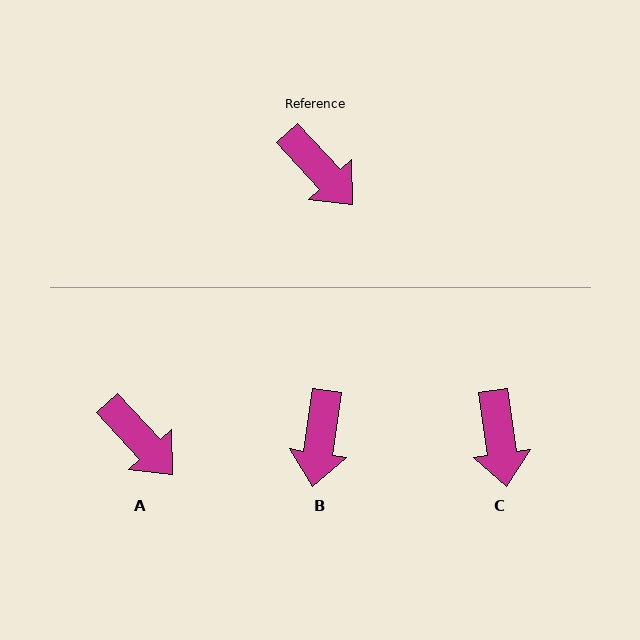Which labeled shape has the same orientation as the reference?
A.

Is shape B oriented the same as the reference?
No, it is off by about 51 degrees.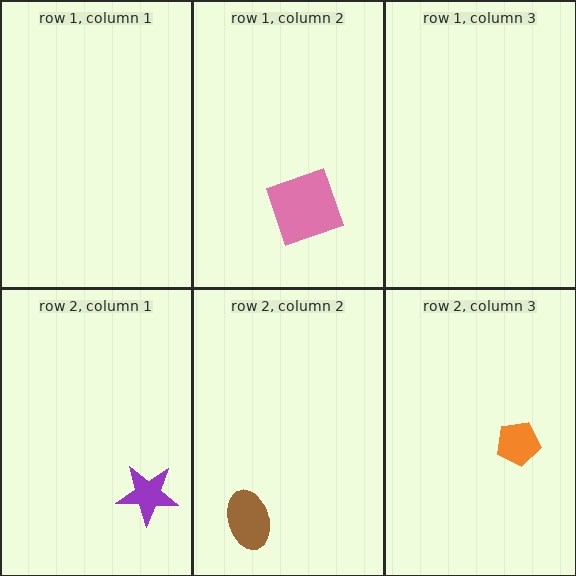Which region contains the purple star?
The row 2, column 1 region.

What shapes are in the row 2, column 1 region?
The purple star.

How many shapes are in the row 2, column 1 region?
1.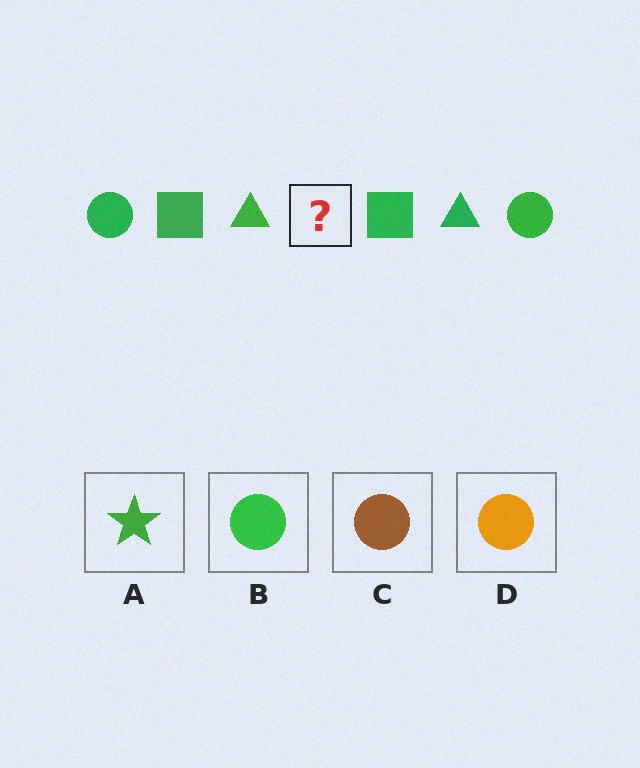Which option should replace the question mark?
Option B.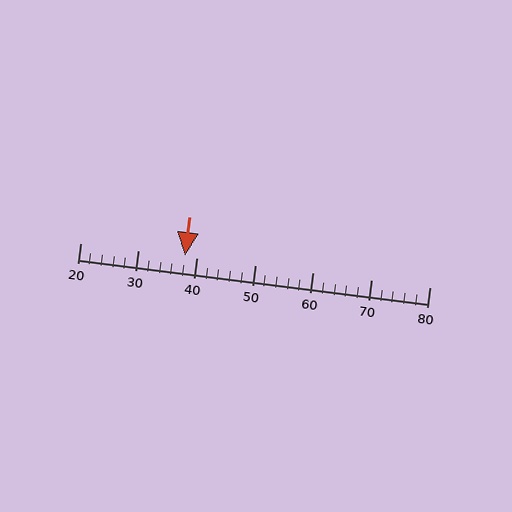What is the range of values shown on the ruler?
The ruler shows values from 20 to 80.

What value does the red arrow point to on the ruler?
The red arrow points to approximately 38.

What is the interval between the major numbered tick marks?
The major tick marks are spaced 10 units apart.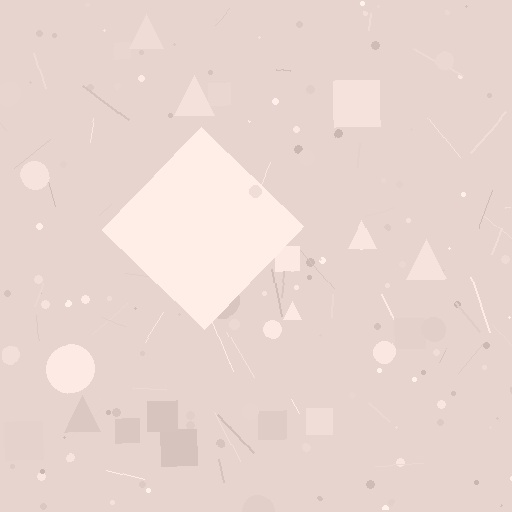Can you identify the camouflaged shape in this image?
The camouflaged shape is a diamond.